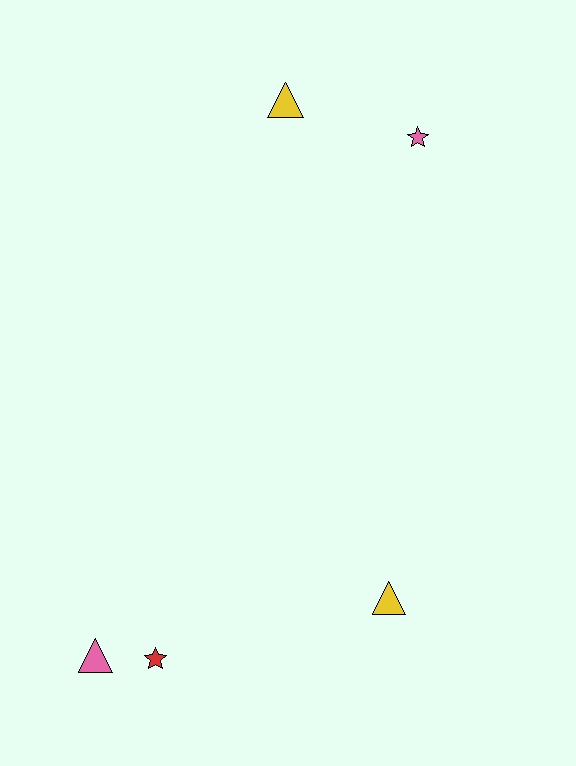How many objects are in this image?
There are 5 objects.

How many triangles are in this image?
There are 3 triangles.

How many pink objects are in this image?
There are 2 pink objects.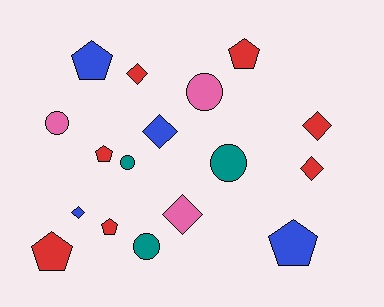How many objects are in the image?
There are 17 objects.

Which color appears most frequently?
Red, with 7 objects.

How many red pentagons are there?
There are 4 red pentagons.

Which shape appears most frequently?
Diamond, with 6 objects.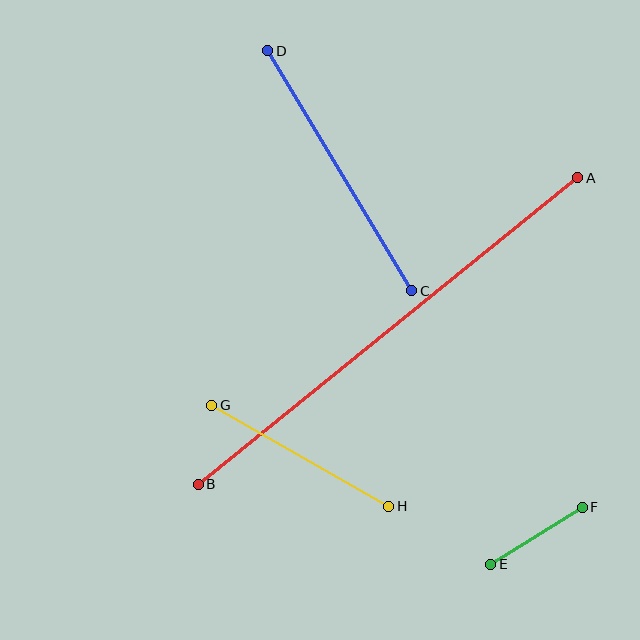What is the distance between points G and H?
The distance is approximately 204 pixels.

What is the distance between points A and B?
The distance is approximately 488 pixels.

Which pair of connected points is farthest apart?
Points A and B are farthest apart.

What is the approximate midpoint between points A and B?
The midpoint is at approximately (388, 331) pixels.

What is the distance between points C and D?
The distance is approximately 280 pixels.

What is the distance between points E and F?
The distance is approximately 108 pixels.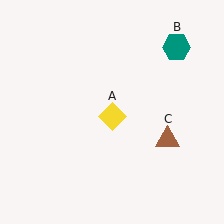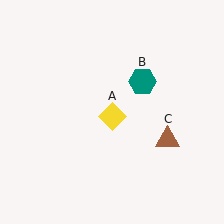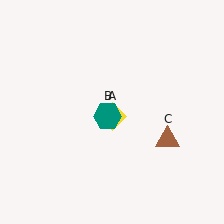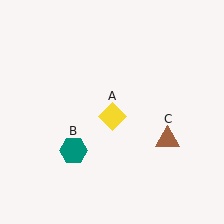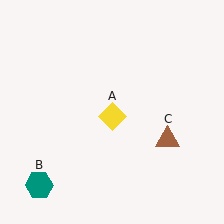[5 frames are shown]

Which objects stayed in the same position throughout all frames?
Yellow diamond (object A) and brown triangle (object C) remained stationary.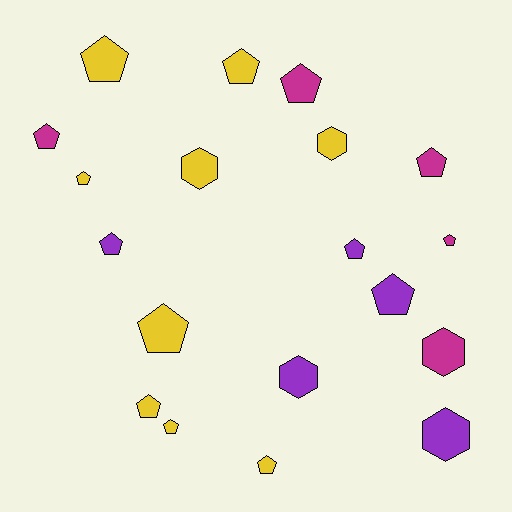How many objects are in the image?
There are 19 objects.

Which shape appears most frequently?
Pentagon, with 14 objects.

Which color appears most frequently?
Yellow, with 9 objects.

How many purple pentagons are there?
There are 3 purple pentagons.